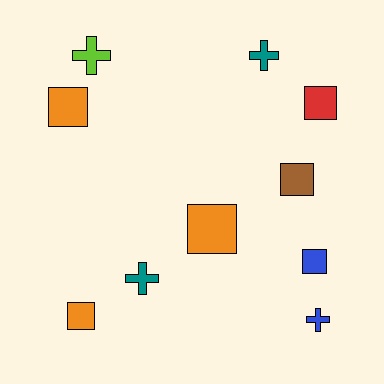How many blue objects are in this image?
There are 2 blue objects.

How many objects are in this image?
There are 10 objects.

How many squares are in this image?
There are 6 squares.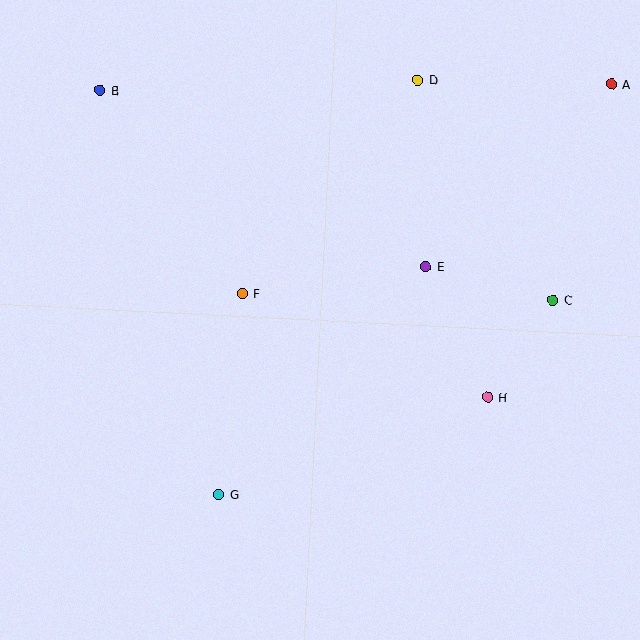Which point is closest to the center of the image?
Point F at (242, 293) is closest to the center.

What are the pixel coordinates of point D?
Point D is at (418, 80).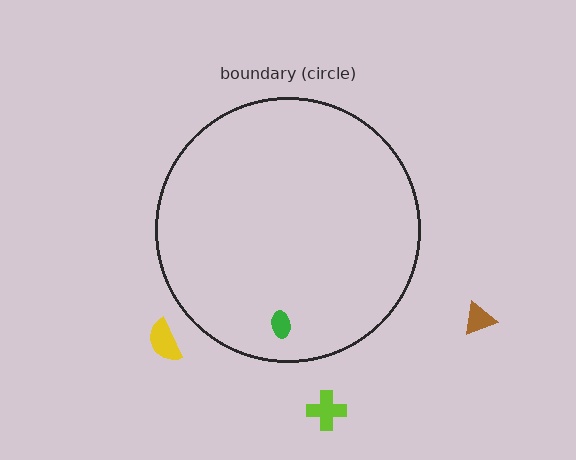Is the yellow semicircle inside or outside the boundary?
Outside.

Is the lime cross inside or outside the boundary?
Outside.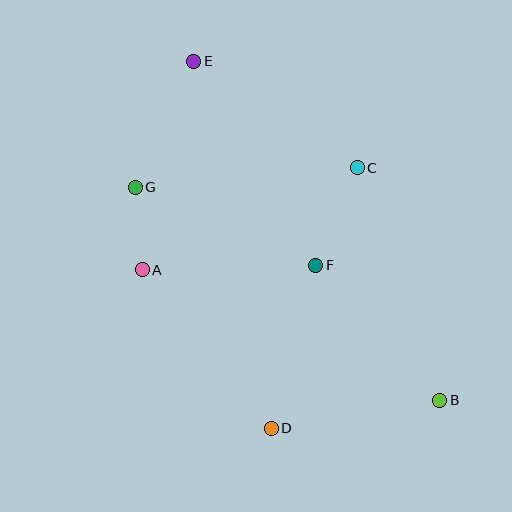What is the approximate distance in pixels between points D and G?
The distance between D and G is approximately 276 pixels.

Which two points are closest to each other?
Points A and G are closest to each other.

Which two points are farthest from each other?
Points B and E are farthest from each other.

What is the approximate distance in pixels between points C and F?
The distance between C and F is approximately 106 pixels.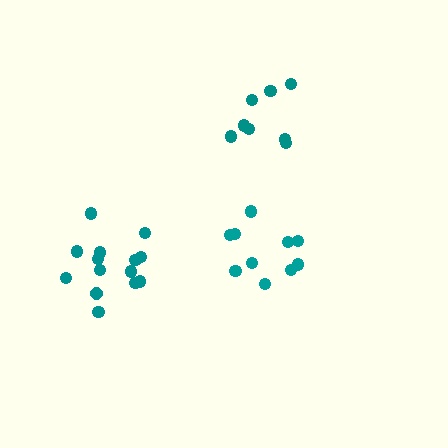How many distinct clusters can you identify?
There are 3 distinct clusters.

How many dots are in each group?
Group 1: 10 dots, Group 2: 8 dots, Group 3: 14 dots (32 total).